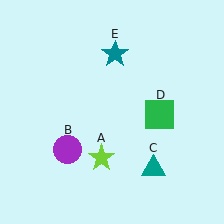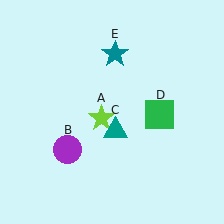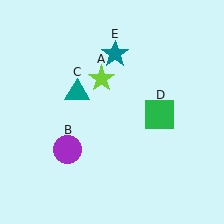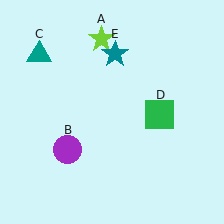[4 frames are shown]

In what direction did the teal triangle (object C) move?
The teal triangle (object C) moved up and to the left.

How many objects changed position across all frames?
2 objects changed position: lime star (object A), teal triangle (object C).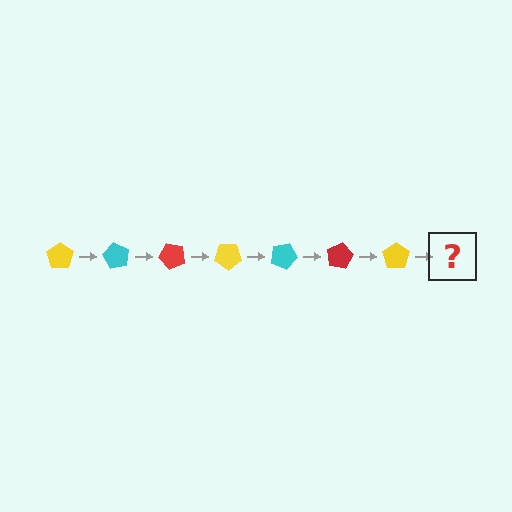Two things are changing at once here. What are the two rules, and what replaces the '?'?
The two rules are that it rotates 60 degrees each step and the color cycles through yellow, cyan, and red. The '?' should be a cyan pentagon, rotated 420 degrees from the start.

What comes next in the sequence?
The next element should be a cyan pentagon, rotated 420 degrees from the start.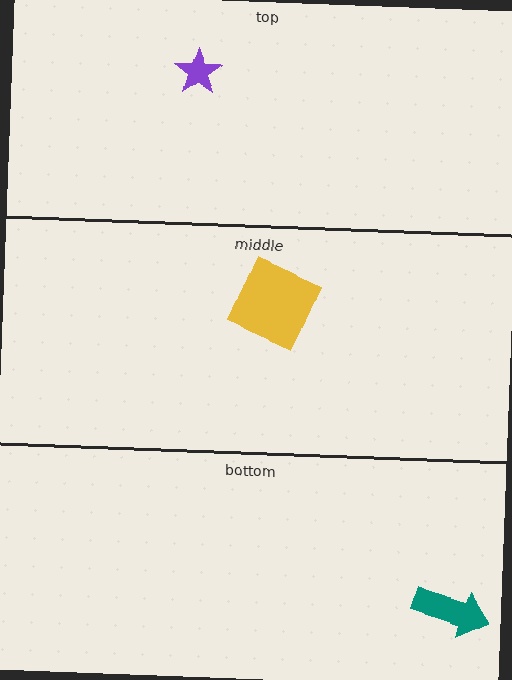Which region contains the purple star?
The top region.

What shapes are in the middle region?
The yellow square.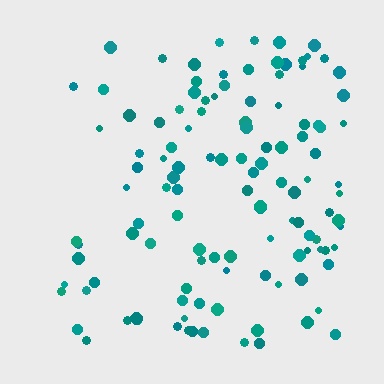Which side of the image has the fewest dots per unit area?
The left.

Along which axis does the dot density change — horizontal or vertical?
Horizontal.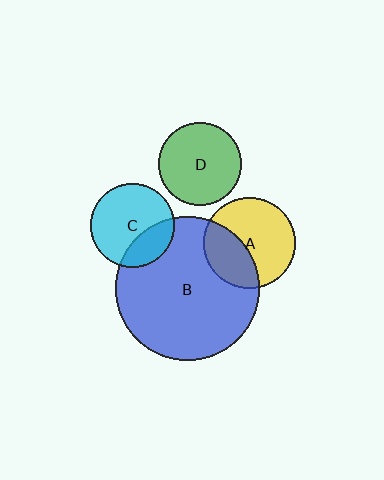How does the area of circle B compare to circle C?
Approximately 2.9 times.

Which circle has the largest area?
Circle B (blue).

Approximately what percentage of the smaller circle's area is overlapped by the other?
Approximately 25%.